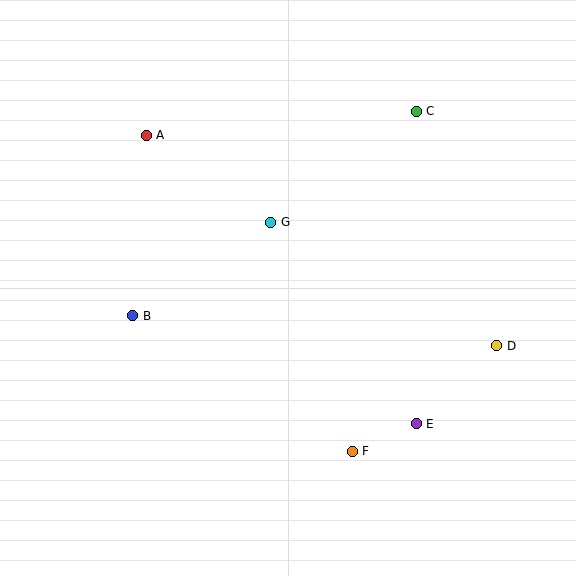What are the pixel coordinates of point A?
Point A is at (146, 135).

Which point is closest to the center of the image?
Point G at (271, 222) is closest to the center.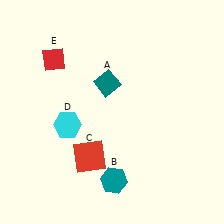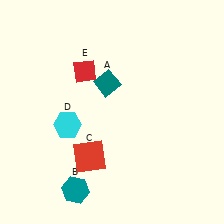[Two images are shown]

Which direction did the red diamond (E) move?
The red diamond (E) moved right.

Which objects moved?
The objects that moved are: the teal hexagon (B), the red diamond (E).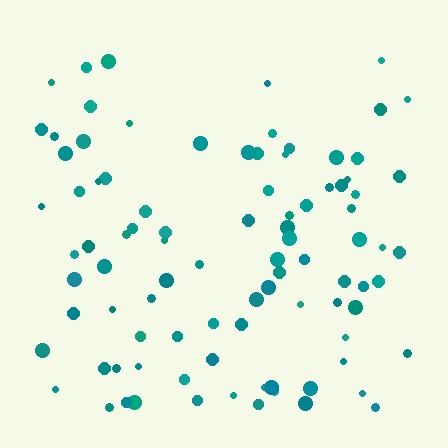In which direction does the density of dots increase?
From top to bottom, with the bottom side densest.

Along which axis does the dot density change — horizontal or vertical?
Vertical.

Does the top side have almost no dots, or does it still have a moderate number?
Still a moderate number, just noticeably fewer than the bottom.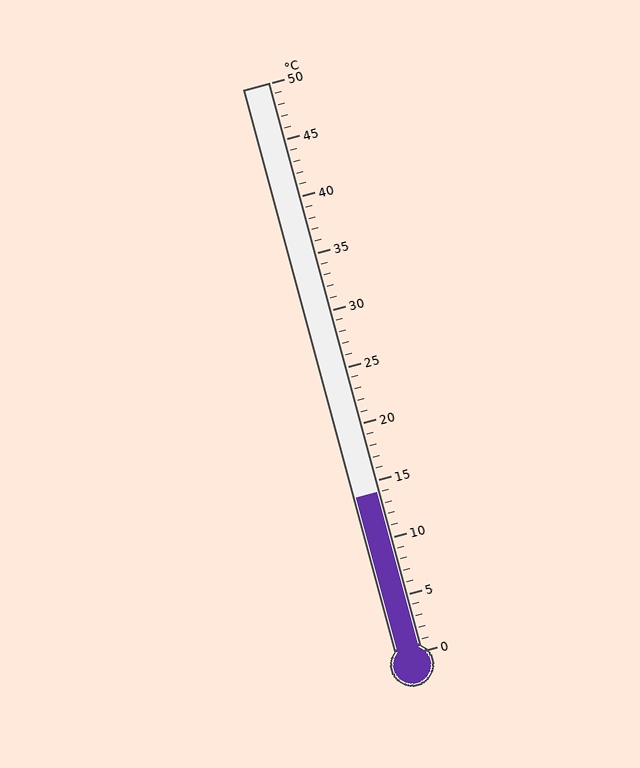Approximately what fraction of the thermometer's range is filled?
The thermometer is filled to approximately 30% of its range.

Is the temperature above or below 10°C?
The temperature is above 10°C.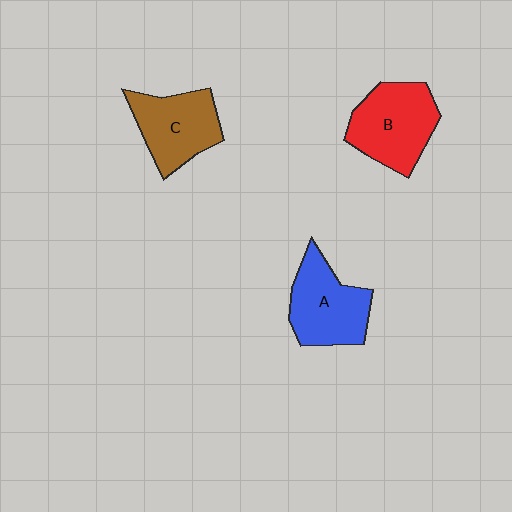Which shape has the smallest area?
Shape C (brown).